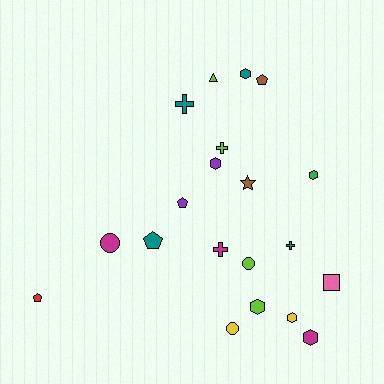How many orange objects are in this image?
There are no orange objects.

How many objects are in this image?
There are 20 objects.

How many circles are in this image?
There are 3 circles.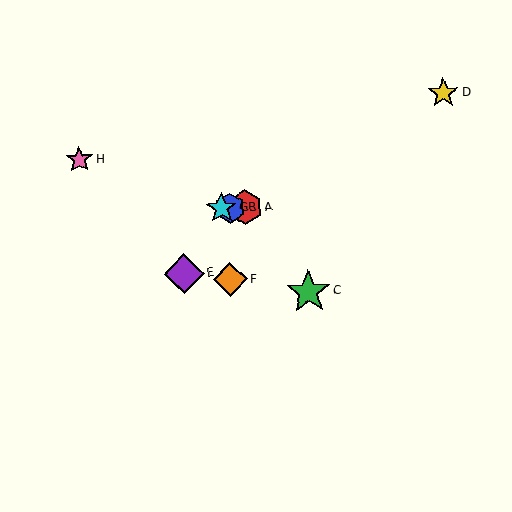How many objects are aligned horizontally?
3 objects (A, B, G) are aligned horizontally.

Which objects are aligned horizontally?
Objects A, B, G are aligned horizontally.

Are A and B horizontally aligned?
Yes, both are at y≈207.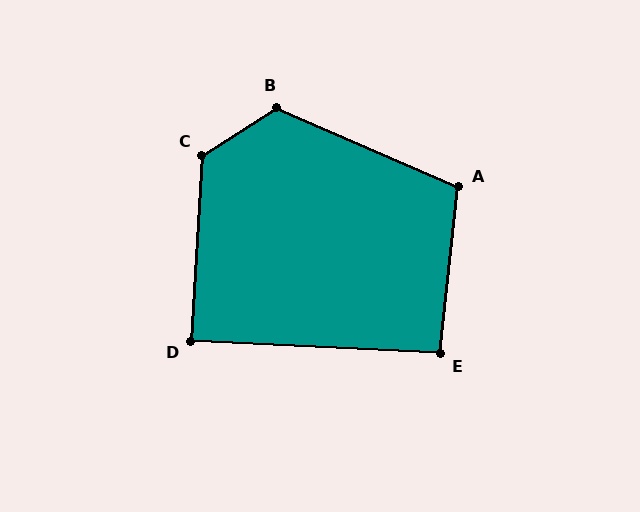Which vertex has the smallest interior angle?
D, at approximately 89 degrees.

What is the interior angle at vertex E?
Approximately 93 degrees (approximately right).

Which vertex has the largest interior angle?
C, at approximately 127 degrees.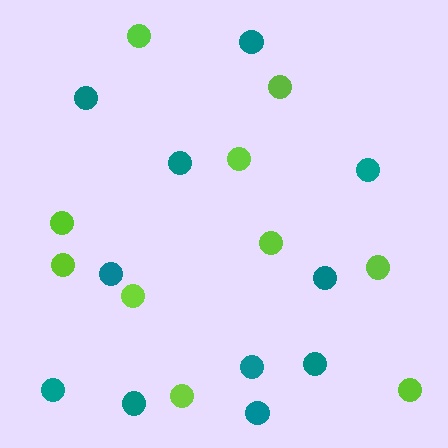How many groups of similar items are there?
There are 2 groups: one group of lime circles (10) and one group of teal circles (11).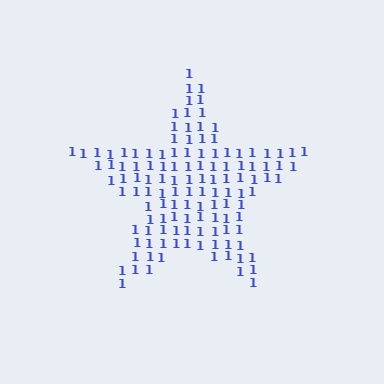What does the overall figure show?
The overall figure shows a star.